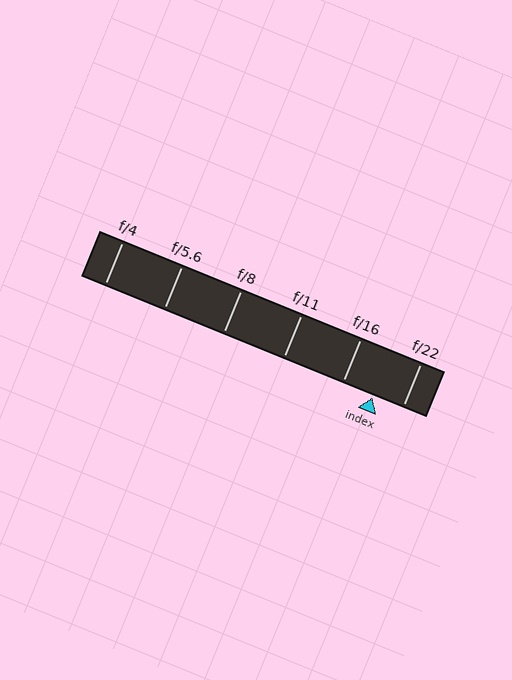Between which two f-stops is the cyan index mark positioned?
The index mark is between f/16 and f/22.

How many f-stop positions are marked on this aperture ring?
There are 6 f-stop positions marked.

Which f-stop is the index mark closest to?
The index mark is closest to f/22.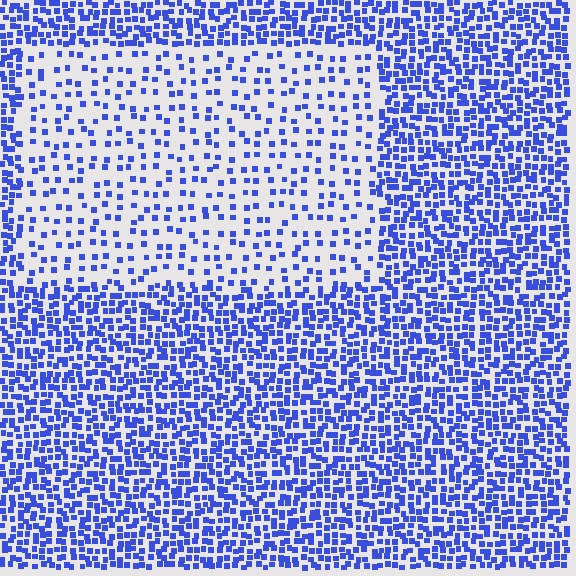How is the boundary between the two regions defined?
The boundary is defined by a change in element density (approximately 2.7x ratio). All elements are the same color, size, and shape.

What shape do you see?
I see a rectangle.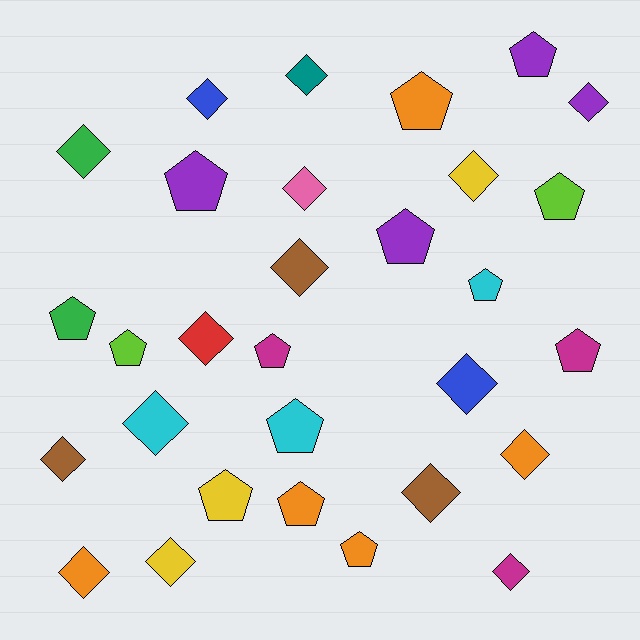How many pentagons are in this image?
There are 14 pentagons.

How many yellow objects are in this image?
There are 3 yellow objects.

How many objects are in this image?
There are 30 objects.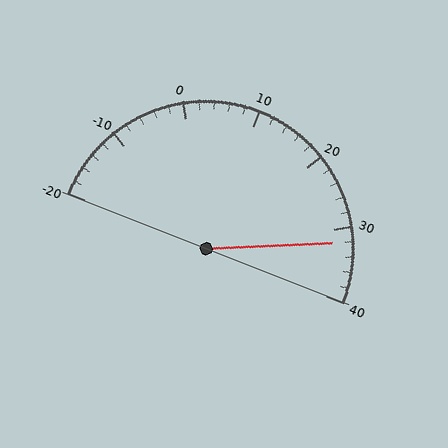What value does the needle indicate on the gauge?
The needle indicates approximately 32.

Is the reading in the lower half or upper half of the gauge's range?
The reading is in the upper half of the range (-20 to 40).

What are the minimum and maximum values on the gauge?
The gauge ranges from -20 to 40.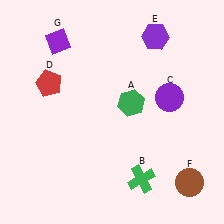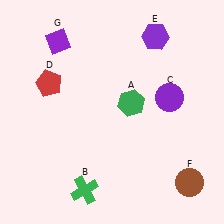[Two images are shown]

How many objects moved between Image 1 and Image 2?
1 object moved between the two images.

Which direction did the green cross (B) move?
The green cross (B) moved left.